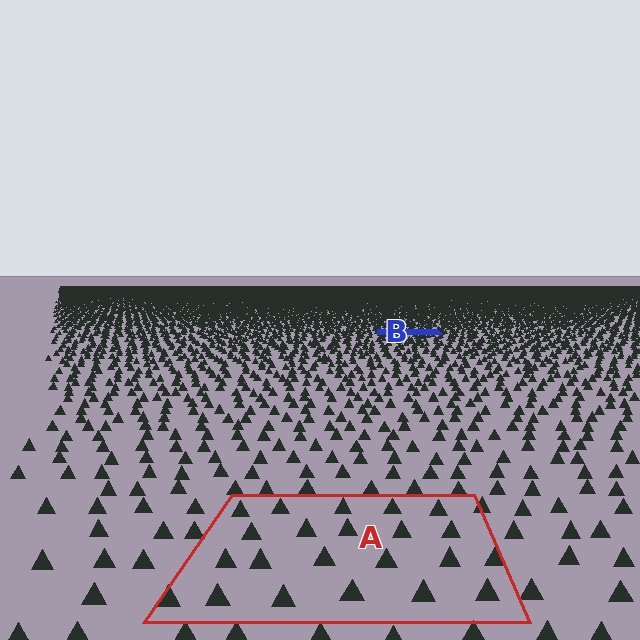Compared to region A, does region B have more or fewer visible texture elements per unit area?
Region B has more texture elements per unit area — they are packed more densely because it is farther away.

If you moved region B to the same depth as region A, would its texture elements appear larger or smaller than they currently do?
They would appear larger. At a closer depth, the same texture elements are projected at a bigger on-screen size.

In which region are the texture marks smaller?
The texture marks are smaller in region B, because it is farther away.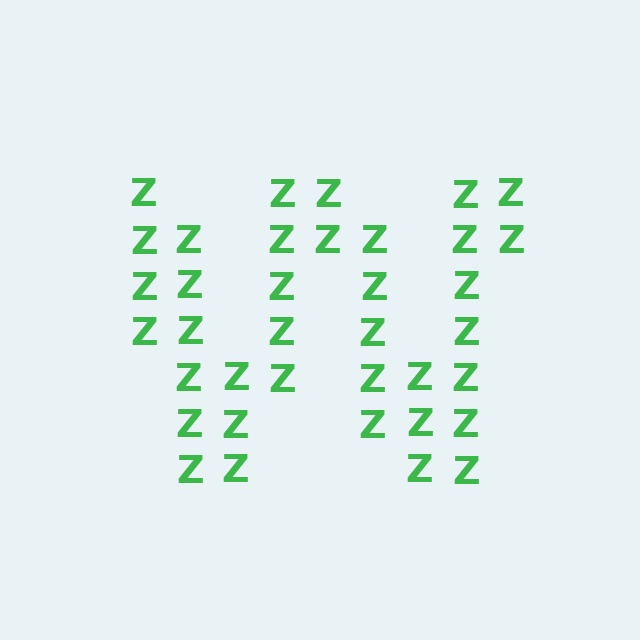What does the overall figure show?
The overall figure shows the letter W.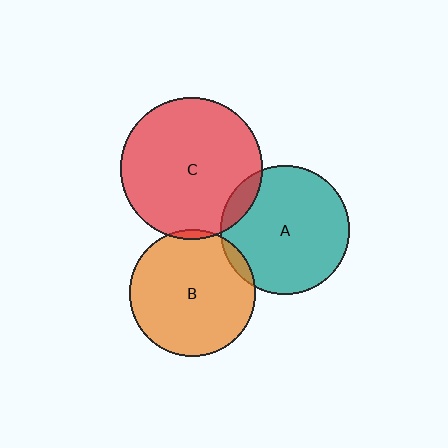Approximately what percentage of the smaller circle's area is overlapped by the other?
Approximately 5%.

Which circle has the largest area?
Circle C (red).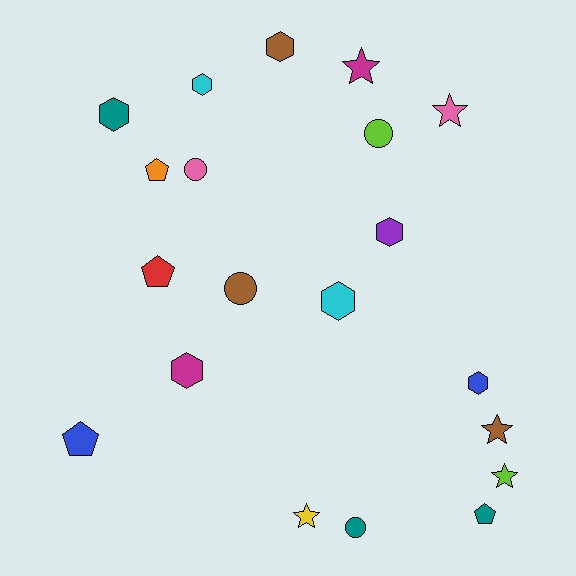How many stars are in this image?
There are 5 stars.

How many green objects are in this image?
There are no green objects.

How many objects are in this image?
There are 20 objects.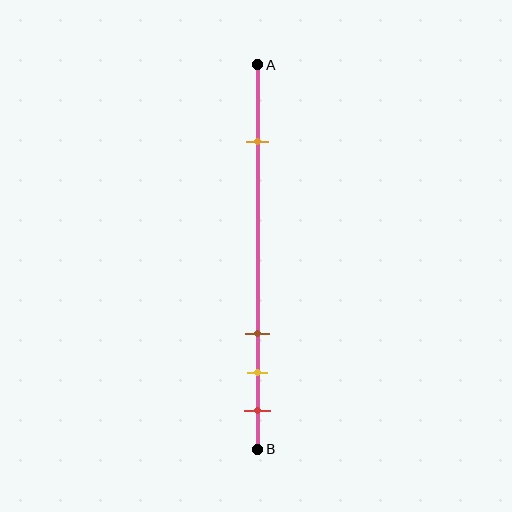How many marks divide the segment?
There are 4 marks dividing the segment.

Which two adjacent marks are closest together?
The yellow and red marks are the closest adjacent pair.